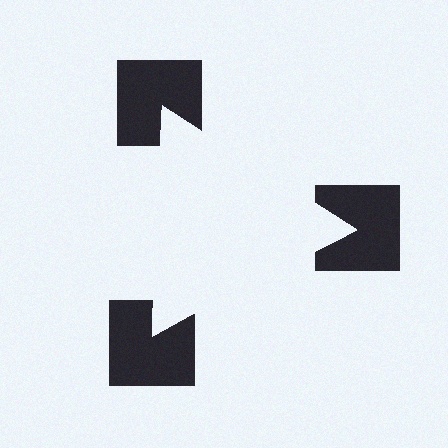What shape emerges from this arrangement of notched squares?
An illusory triangle — its edges are inferred from the aligned wedge cuts in the notched squares, not physically drawn.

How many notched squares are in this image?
There are 3 — one at each vertex of the illusory triangle.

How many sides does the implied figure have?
3 sides.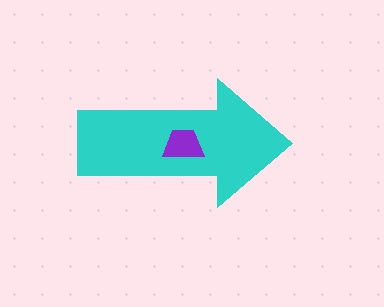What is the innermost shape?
The purple trapezoid.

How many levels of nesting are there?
2.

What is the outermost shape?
The cyan arrow.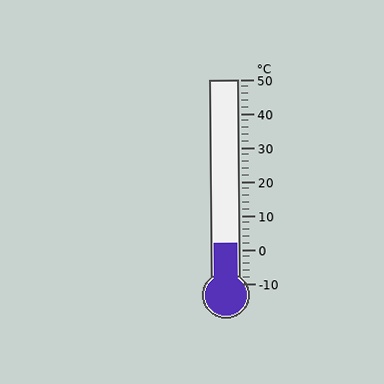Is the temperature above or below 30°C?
The temperature is below 30°C.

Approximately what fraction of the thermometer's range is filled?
The thermometer is filled to approximately 20% of its range.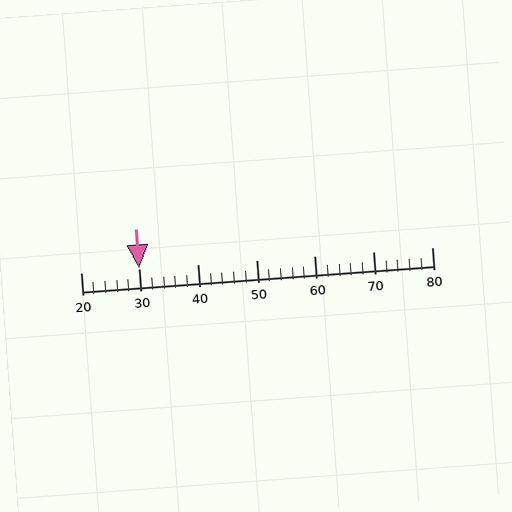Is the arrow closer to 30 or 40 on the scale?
The arrow is closer to 30.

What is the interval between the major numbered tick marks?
The major tick marks are spaced 10 units apart.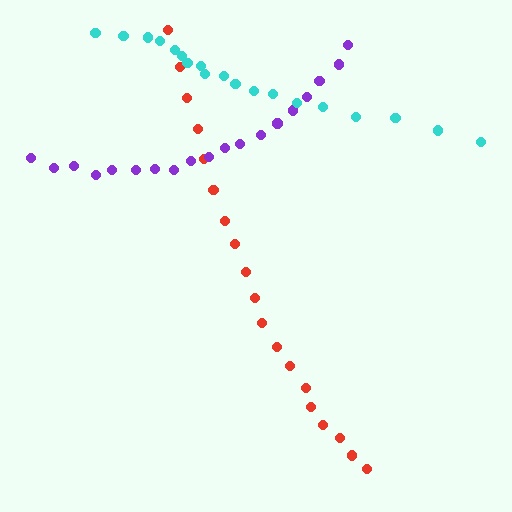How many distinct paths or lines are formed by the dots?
There are 3 distinct paths.